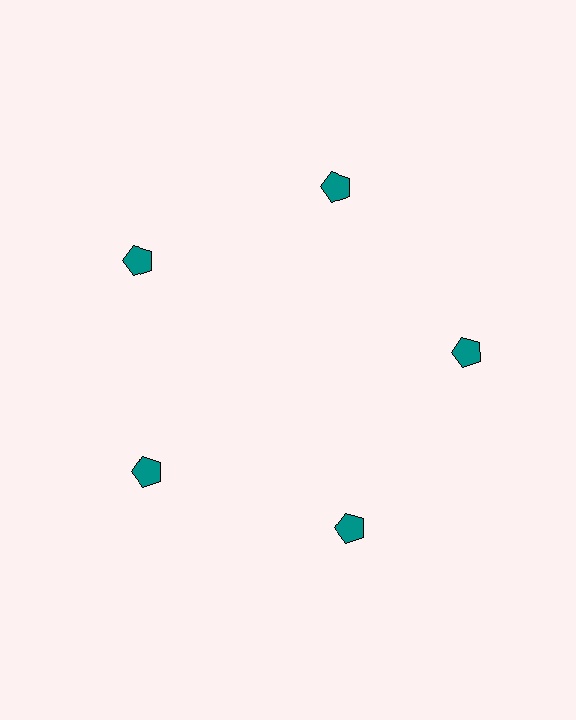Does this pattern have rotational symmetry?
Yes, this pattern has 5-fold rotational symmetry. It looks the same after rotating 72 degrees around the center.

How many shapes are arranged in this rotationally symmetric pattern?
There are 5 shapes, arranged in 5 groups of 1.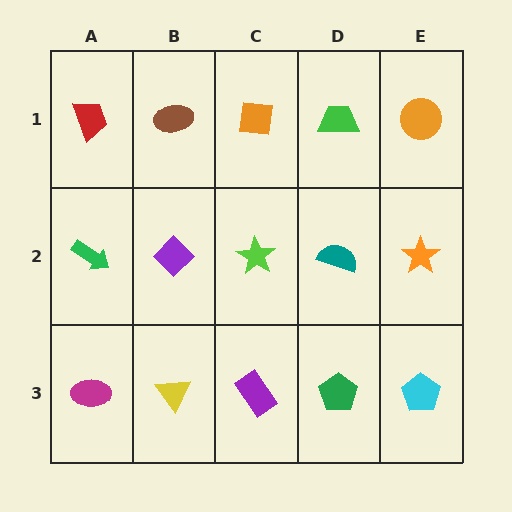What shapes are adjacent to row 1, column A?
A green arrow (row 2, column A), a brown ellipse (row 1, column B).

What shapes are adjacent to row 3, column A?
A green arrow (row 2, column A), a yellow triangle (row 3, column B).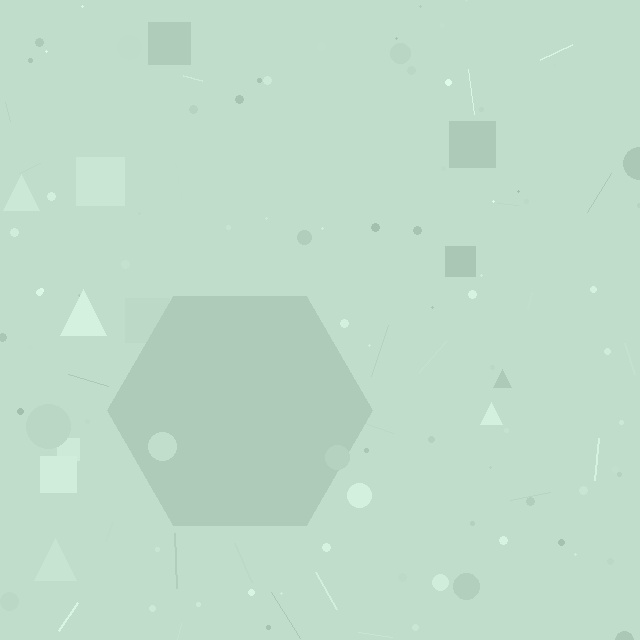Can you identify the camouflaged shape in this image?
The camouflaged shape is a hexagon.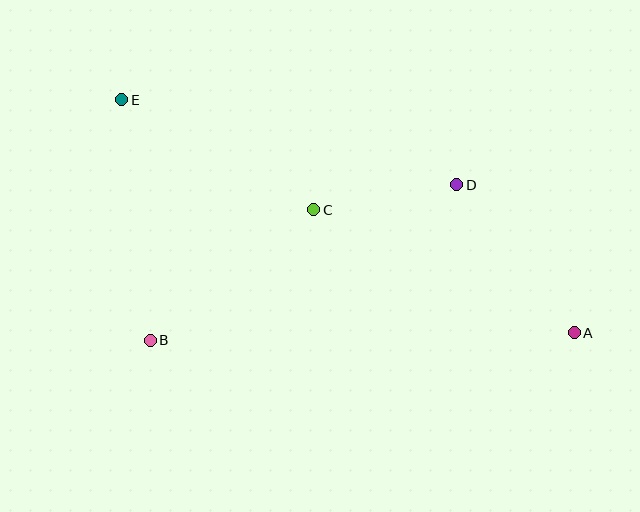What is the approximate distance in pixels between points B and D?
The distance between B and D is approximately 344 pixels.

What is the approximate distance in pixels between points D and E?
The distance between D and E is approximately 346 pixels.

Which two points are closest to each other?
Points C and D are closest to each other.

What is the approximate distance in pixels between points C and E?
The distance between C and E is approximately 221 pixels.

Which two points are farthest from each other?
Points A and E are farthest from each other.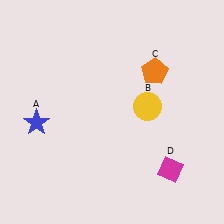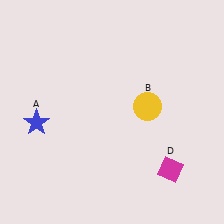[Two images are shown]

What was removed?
The orange pentagon (C) was removed in Image 2.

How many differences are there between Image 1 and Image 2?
There is 1 difference between the two images.